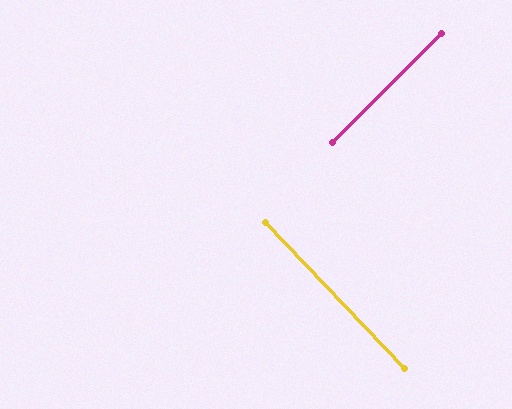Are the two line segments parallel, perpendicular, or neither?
Perpendicular — they meet at approximately 89°.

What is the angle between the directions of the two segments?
Approximately 89 degrees.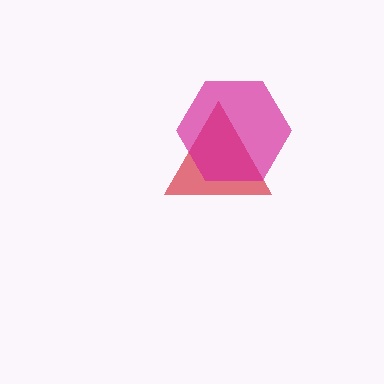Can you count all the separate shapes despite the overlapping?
Yes, there are 2 separate shapes.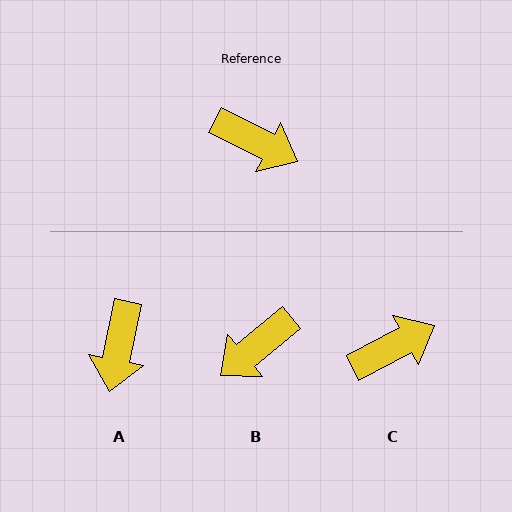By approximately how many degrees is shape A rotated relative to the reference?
Approximately 74 degrees clockwise.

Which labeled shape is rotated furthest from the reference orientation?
B, about 114 degrees away.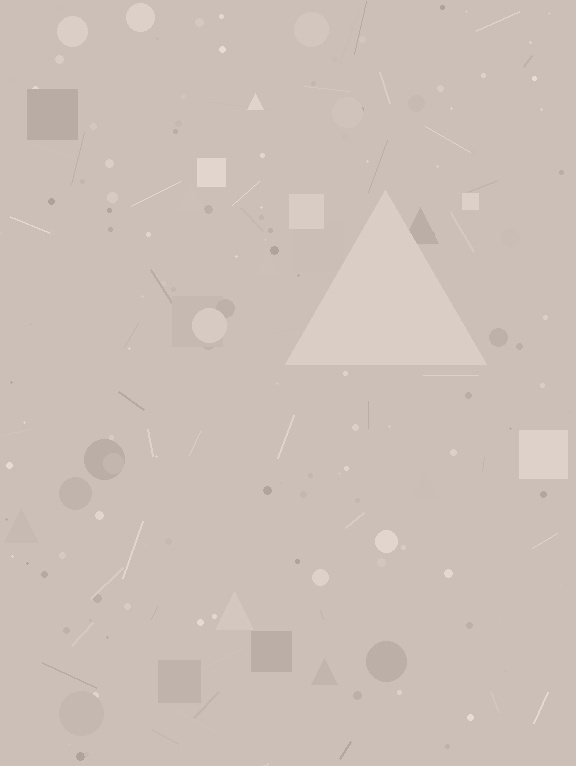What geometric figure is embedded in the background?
A triangle is embedded in the background.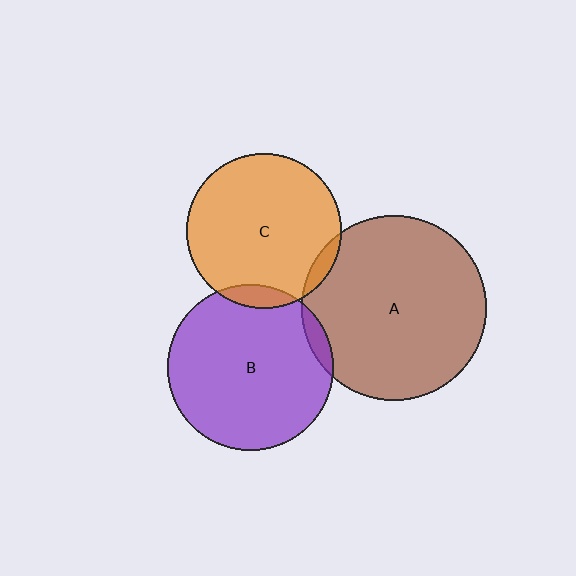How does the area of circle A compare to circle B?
Approximately 1.2 times.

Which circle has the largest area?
Circle A (brown).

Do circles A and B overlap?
Yes.